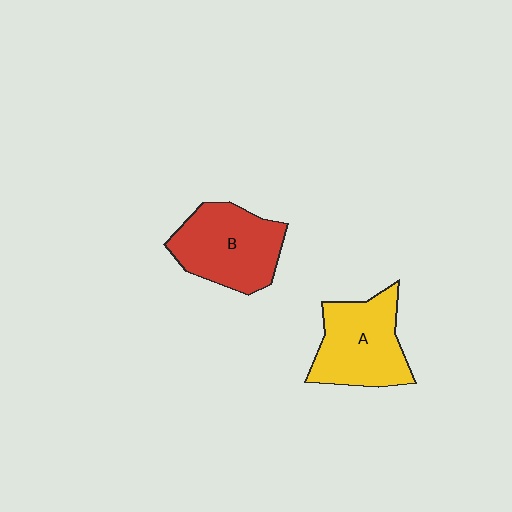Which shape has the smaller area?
Shape A (yellow).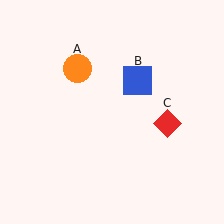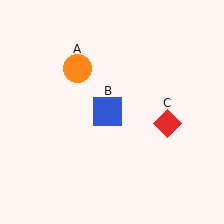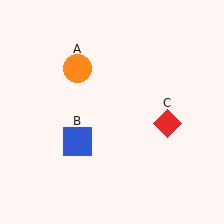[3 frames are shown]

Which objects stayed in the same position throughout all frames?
Orange circle (object A) and red diamond (object C) remained stationary.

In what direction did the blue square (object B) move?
The blue square (object B) moved down and to the left.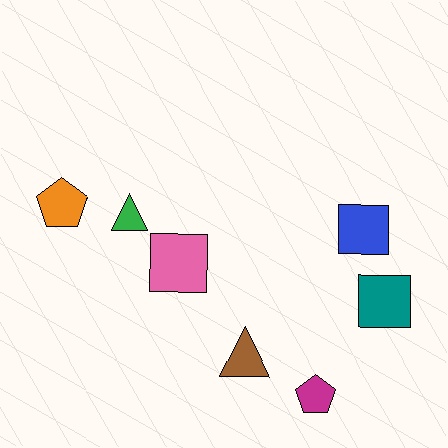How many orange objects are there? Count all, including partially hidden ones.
There is 1 orange object.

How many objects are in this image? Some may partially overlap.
There are 7 objects.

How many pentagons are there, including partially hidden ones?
There are 2 pentagons.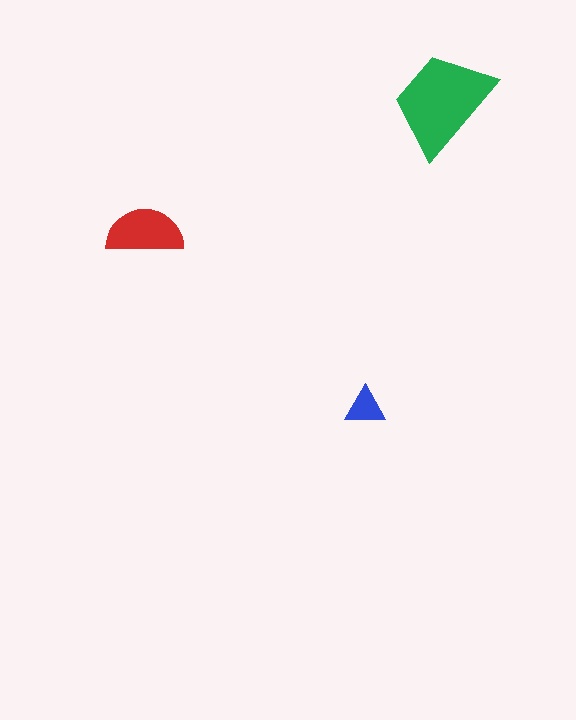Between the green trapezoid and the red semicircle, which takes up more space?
The green trapezoid.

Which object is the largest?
The green trapezoid.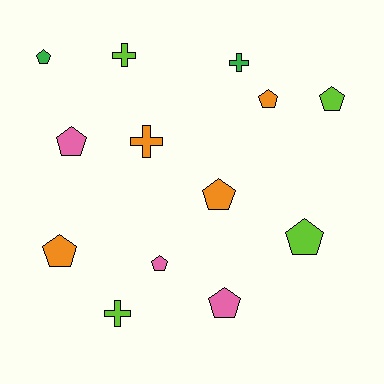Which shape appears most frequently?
Pentagon, with 9 objects.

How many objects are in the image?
There are 13 objects.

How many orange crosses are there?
There is 1 orange cross.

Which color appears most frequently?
Orange, with 4 objects.